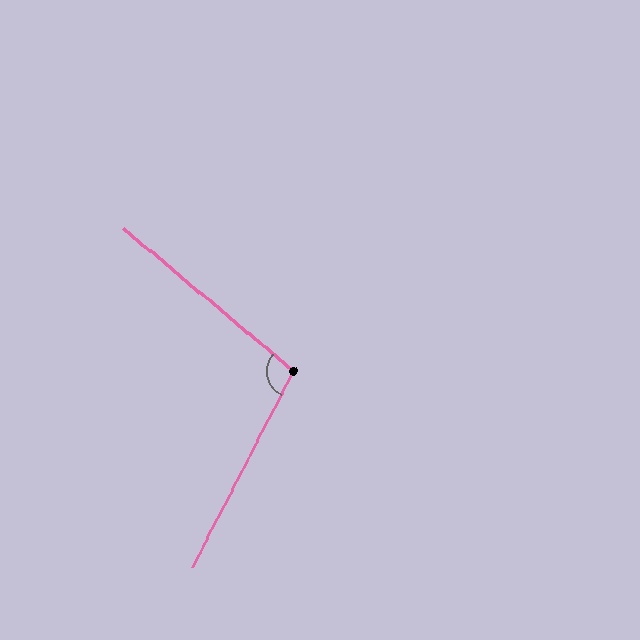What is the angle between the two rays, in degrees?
Approximately 103 degrees.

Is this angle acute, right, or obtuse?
It is obtuse.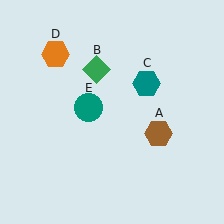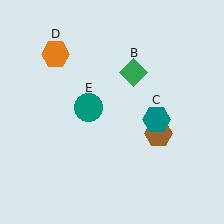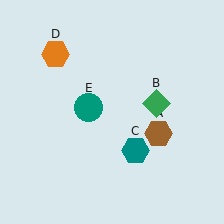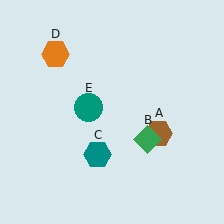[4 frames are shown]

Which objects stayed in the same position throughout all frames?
Brown hexagon (object A) and orange hexagon (object D) and teal circle (object E) remained stationary.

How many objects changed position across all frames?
2 objects changed position: green diamond (object B), teal hexagon (object C).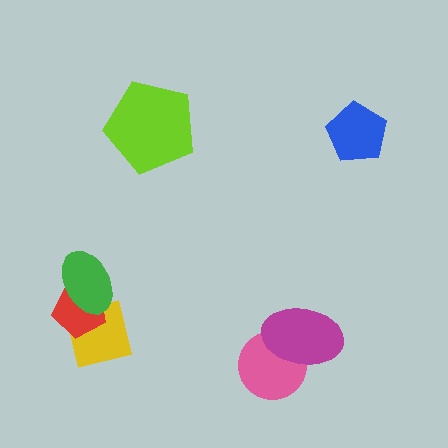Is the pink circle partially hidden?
Yes, it is partially covered by another shape.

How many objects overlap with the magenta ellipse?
1 object overlaps with the magenta ellipse.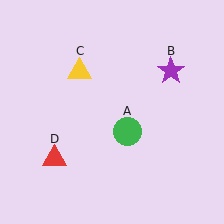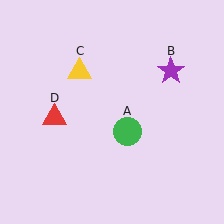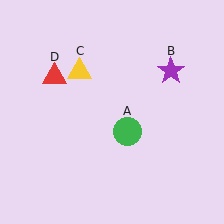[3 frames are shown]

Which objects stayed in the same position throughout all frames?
Green circle (object A) and purple star (object B) and yellow triangle (object C) remained stationary.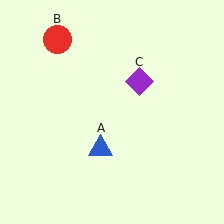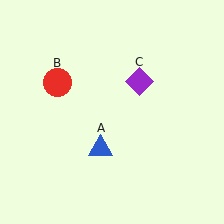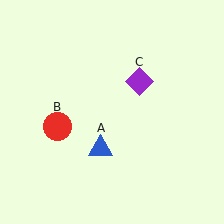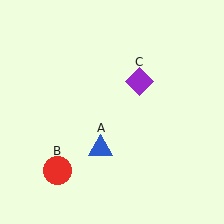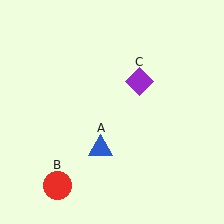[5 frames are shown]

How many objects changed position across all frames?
1 object changed position: red circle (object B).